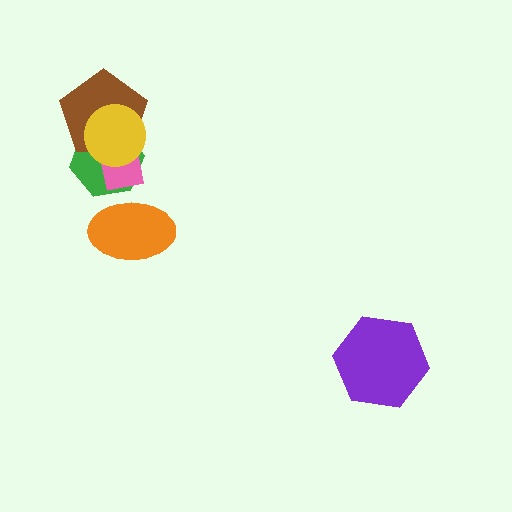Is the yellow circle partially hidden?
No, no other shape covers it.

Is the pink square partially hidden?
Yes, it is partially covered by another shape.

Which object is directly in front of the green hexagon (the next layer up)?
The pink square is directly in front of the green hexagon.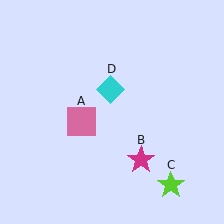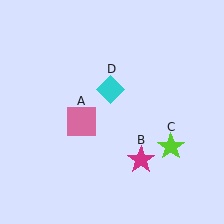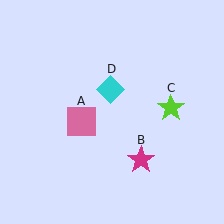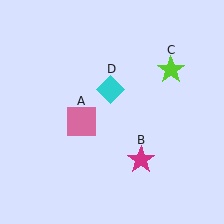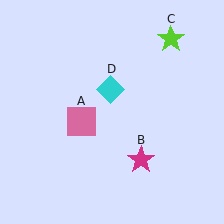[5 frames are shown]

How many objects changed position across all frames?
1 object changed position: lime star (object C).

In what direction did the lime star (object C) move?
The lime star (object C) moved up.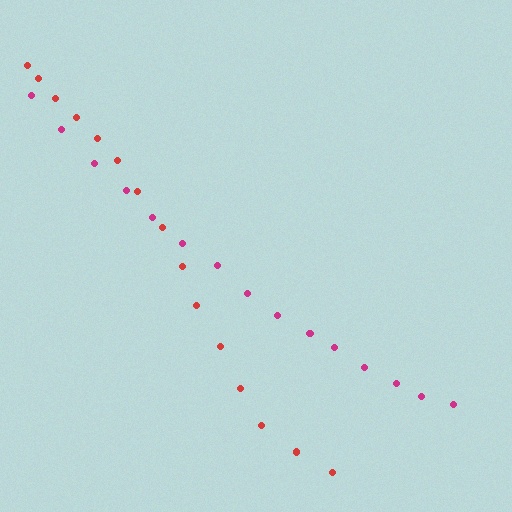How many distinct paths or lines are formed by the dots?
There are 2 distinct paths.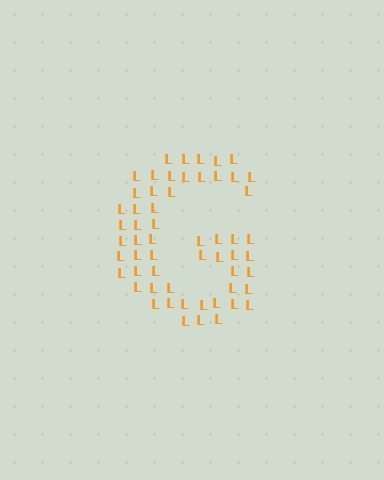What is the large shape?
The large shape is the letter G.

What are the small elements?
The small elements are letter L's.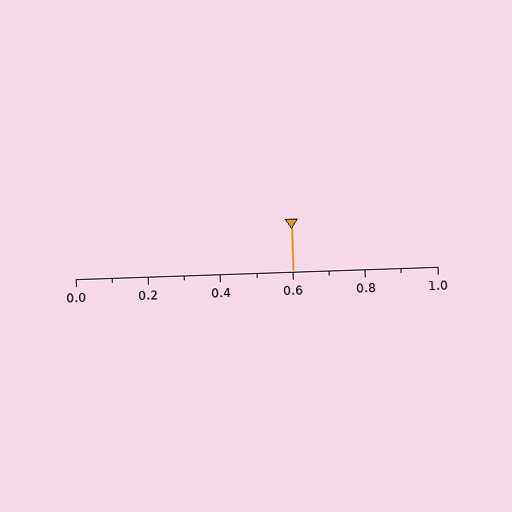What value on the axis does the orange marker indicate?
The marker indicates approximately 0.6.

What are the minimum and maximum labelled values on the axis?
The axis runs from 0.0 to 1.0.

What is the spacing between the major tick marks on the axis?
The major ticks are spaced 0.2 apart.